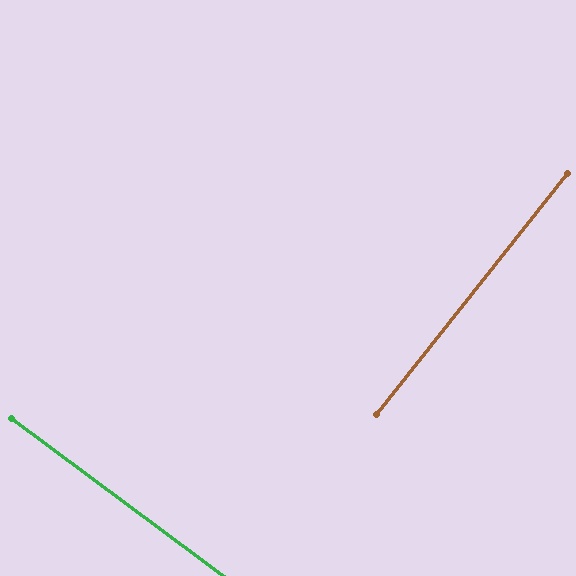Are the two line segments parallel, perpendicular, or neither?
Perpendicular — they meet at approximately 88°.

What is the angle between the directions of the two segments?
Approximately 88 degrees.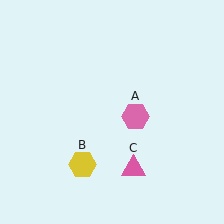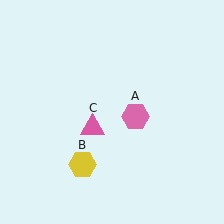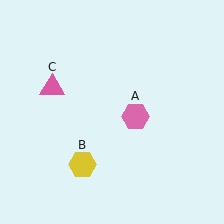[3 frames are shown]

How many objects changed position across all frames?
1 object changed position: pink triangle (object C).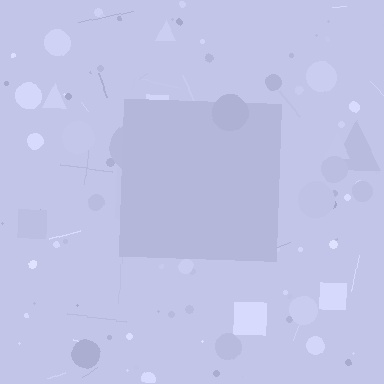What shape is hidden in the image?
A square is hidden in the image.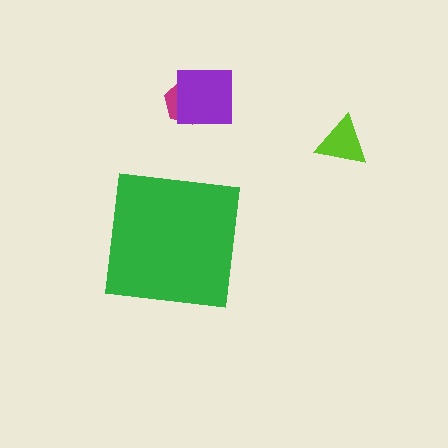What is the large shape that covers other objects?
A green square.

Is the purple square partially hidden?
No, the purple square is fully visible.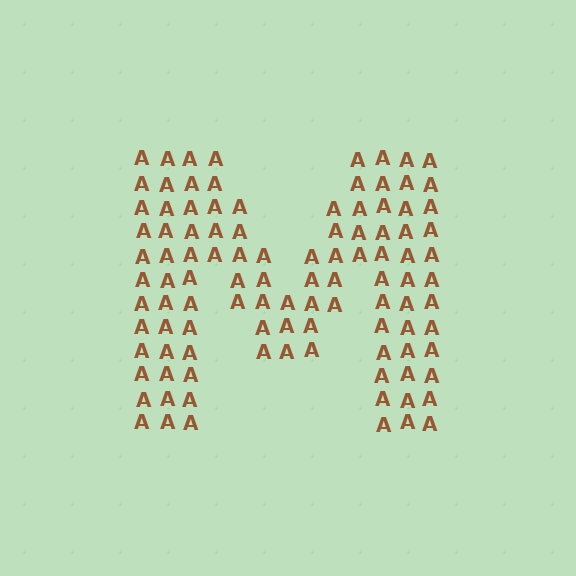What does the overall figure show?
The overall figure shows the letter M.